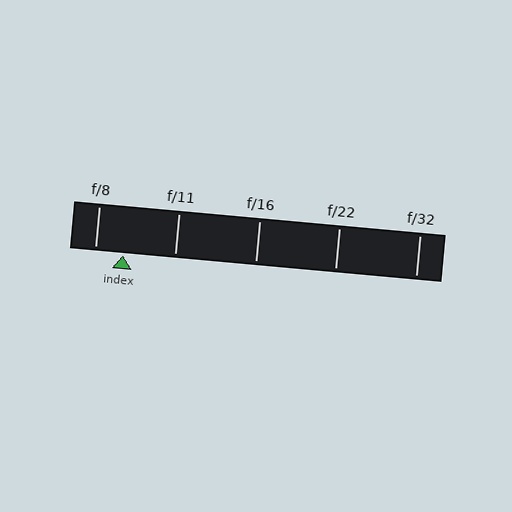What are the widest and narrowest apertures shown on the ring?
The widest aperture shown is f/8 and the narrowest is f/32.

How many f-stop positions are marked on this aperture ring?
There are 5 f-stop positions marked.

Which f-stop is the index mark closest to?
The index mark is closest to f/8.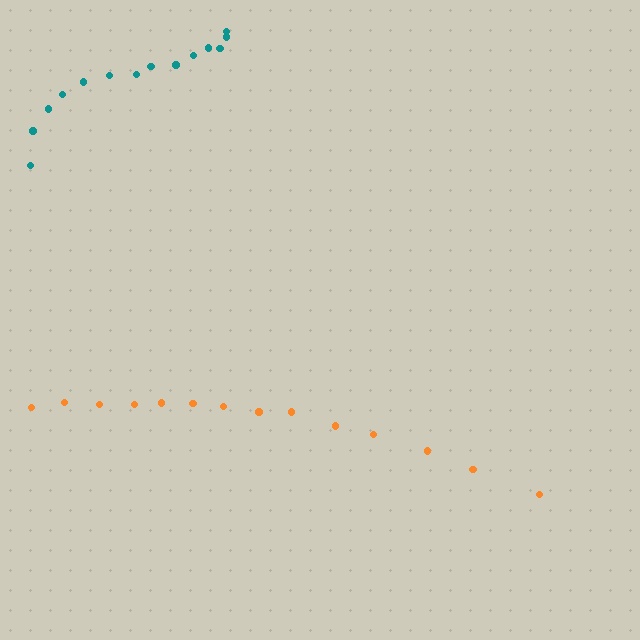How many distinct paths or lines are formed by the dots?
There are 2 distinct paths.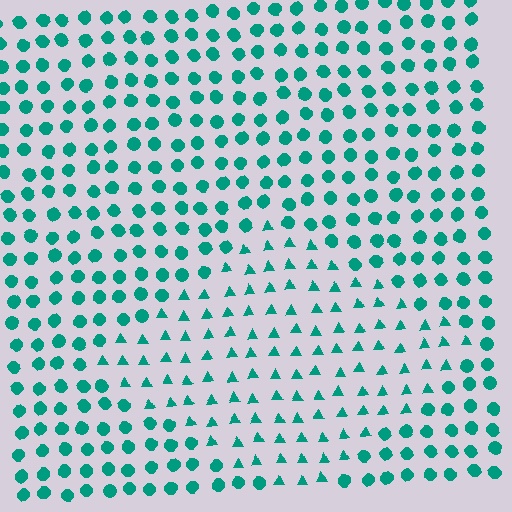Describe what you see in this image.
The image is filled with small teal elements arranged in a uniform grid. A diamond-shaped region contains triangles, while the surrounding area contains circles. The boundary is defined purely by the change in element shape.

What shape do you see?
I see a diamond.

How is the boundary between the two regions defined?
The boundary is defined by a change in element shape: triangles inside vs. circles outside. All elements share the same color and spacing.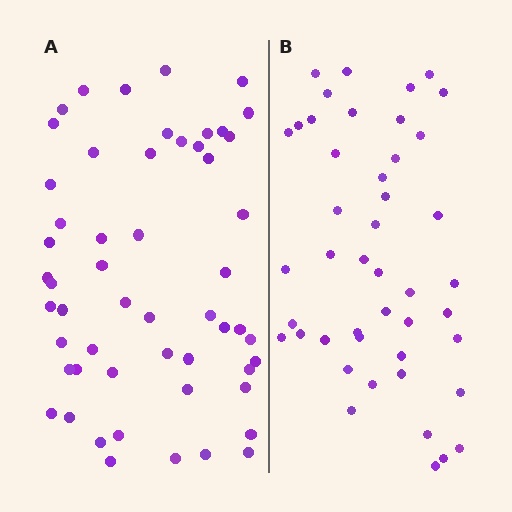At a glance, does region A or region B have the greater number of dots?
Region A (the left region) has more dots.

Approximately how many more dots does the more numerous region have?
Region A has roughly 8 or so more dots than region B.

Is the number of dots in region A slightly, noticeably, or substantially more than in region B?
Region A has only slightly more — the two regions are fairly close. The ratio is roughly 1.2 to 1.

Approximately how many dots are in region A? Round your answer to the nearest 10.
About 50 dots. (The exact count is 54, which rounds to 50.)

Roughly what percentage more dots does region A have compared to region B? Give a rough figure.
About 20% more.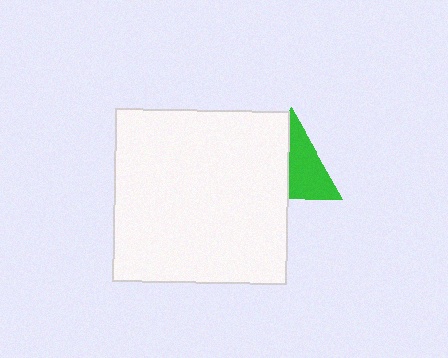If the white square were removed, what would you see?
You would see the complete green triangle.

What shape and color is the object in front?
The object in front is a white square.